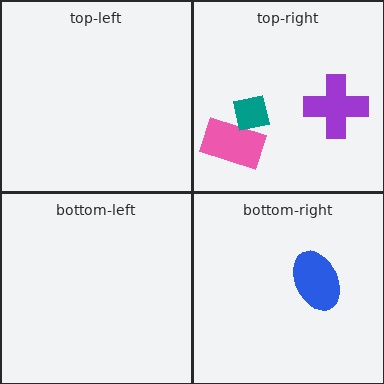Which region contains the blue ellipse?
The bottom-right region.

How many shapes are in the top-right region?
3.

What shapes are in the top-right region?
The pink rectangle, the purple cross, the teal square.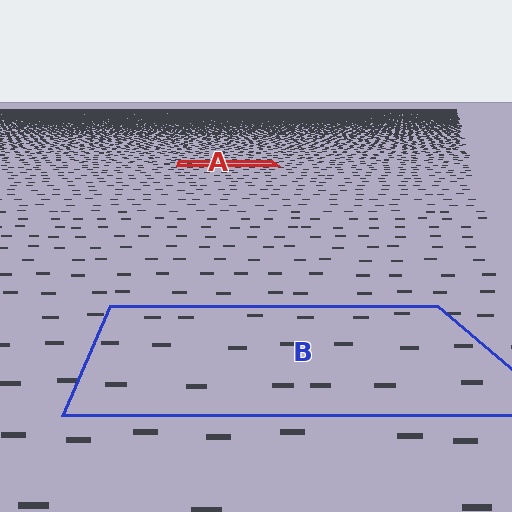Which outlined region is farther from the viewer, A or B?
Region A is farther from the viewer — the texture elements inside it appear smaller and more densely packed.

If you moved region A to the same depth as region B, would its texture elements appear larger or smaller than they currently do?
They would appear larger. At a closer depth, the same texture elements are projected at a bigger on-screen size.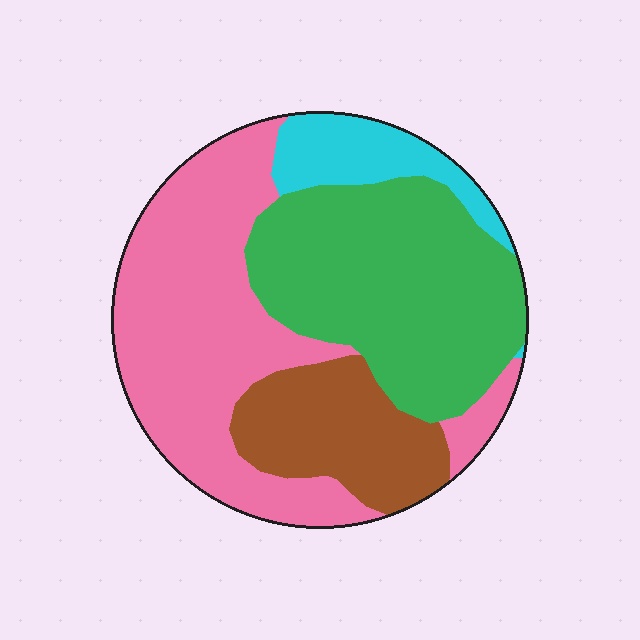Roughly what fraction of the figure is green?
Green covers about 35% of the figure.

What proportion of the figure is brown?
Brown takes up about one sixth (1/6) of the figure.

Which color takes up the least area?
Cyan, at roughly 10%.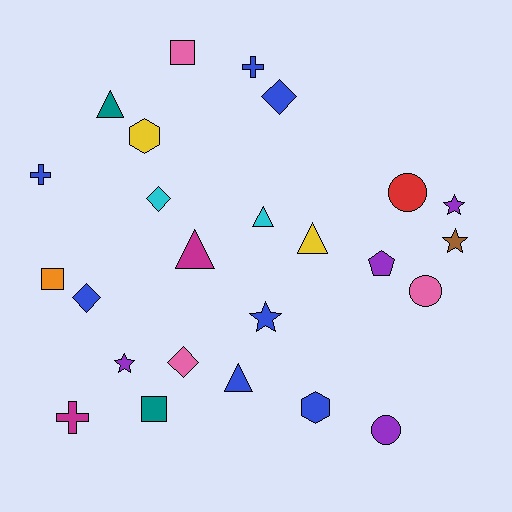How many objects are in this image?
There are 25 objects.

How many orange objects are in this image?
There is 1 orange object.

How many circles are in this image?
There are 3 circles.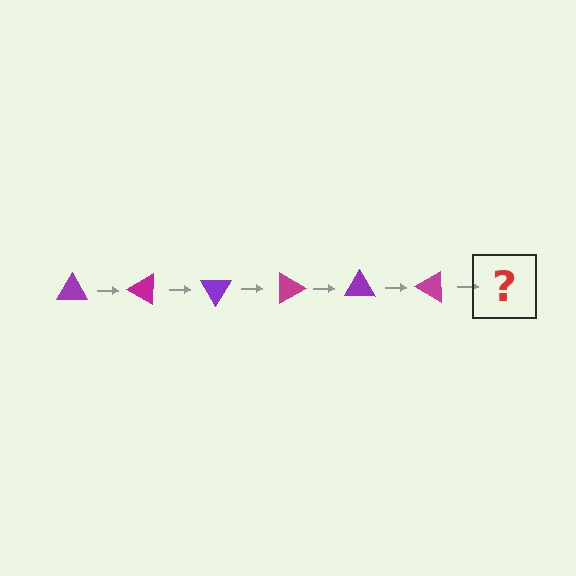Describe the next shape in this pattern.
It should be a purple triangle, rotated 180 degrees from the start.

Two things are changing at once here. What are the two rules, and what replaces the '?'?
The two rules are that it rotates 30 degrees each step and the color cycles through purple and magenta. The '?' should be a purple triangle, rotated 180 degrees from the start.